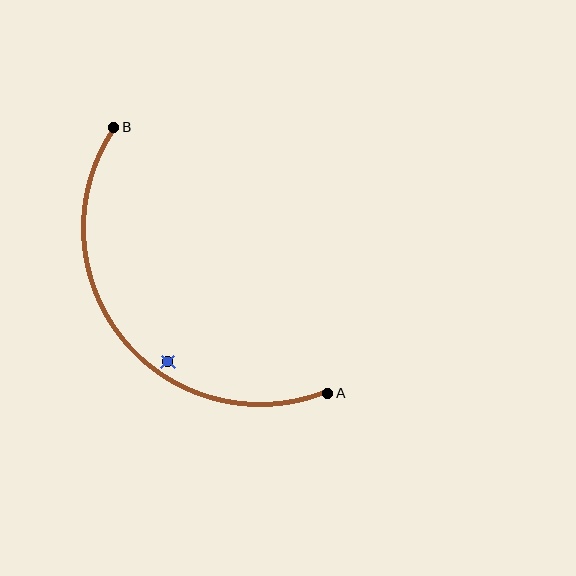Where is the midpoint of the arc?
The arc midpoint is the point on the curve farthest from the straight line joining A and B. It sits below and to the left of that line.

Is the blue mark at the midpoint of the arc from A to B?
No — the blue mark does not lie on the arc at all. It sits slightly inside the curve.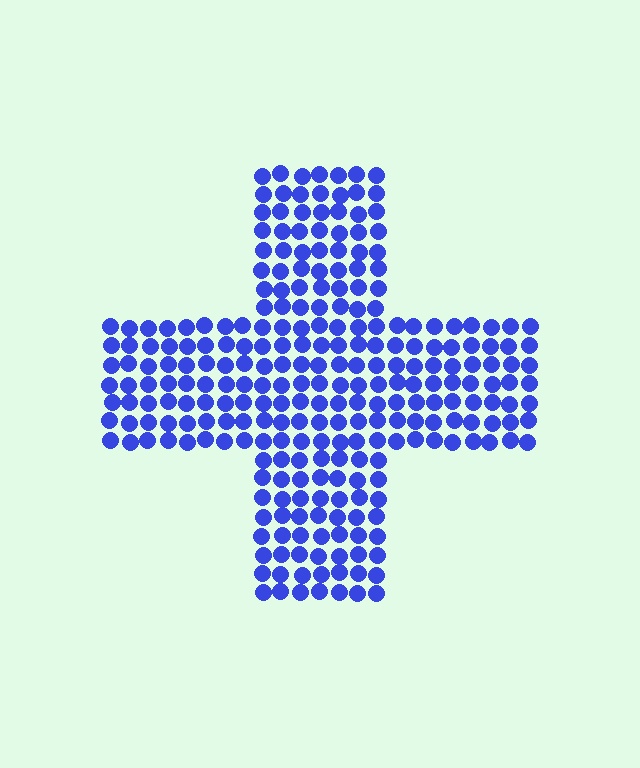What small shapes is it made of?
It is made of small circles.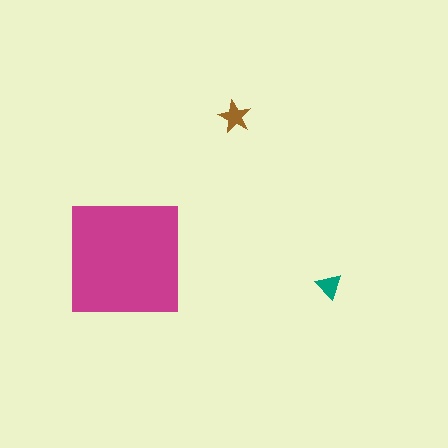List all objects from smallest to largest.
The teal triangle, the brown star, the magenta square.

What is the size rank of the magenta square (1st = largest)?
1st.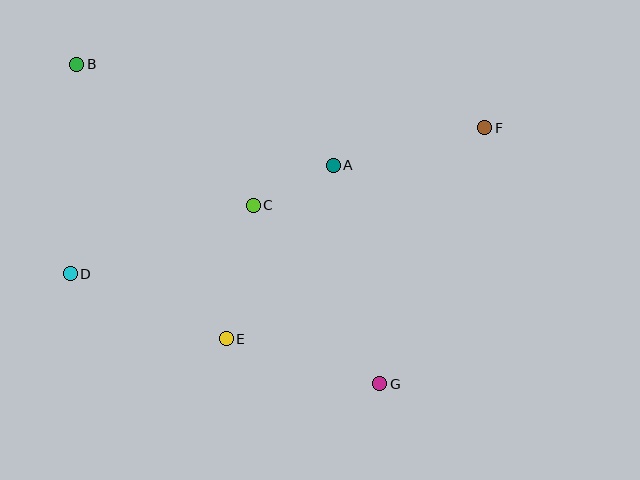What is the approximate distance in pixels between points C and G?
The distance between C and G is approximately 219 pixels.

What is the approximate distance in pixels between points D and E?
The distance between D and E is approximately 169 pixels.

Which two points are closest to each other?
Points A and C are closest to each other.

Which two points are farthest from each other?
Points B and G are farthest from each other.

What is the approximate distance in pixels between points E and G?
The distance between E and G is approximately 160 pixels.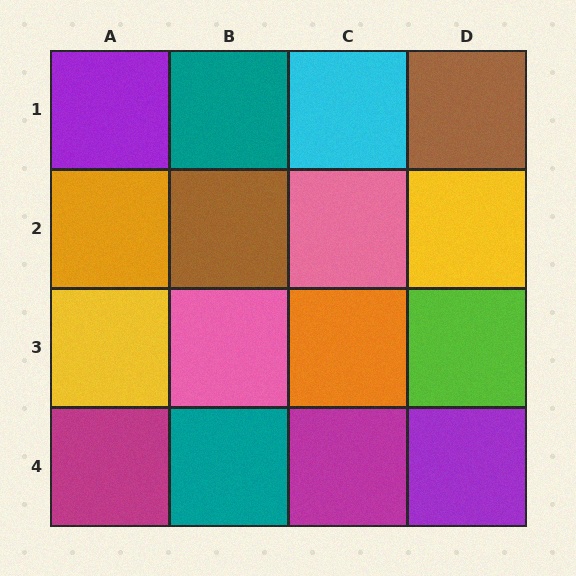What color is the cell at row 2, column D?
Yellow.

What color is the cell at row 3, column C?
Orange.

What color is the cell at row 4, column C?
Magenta.